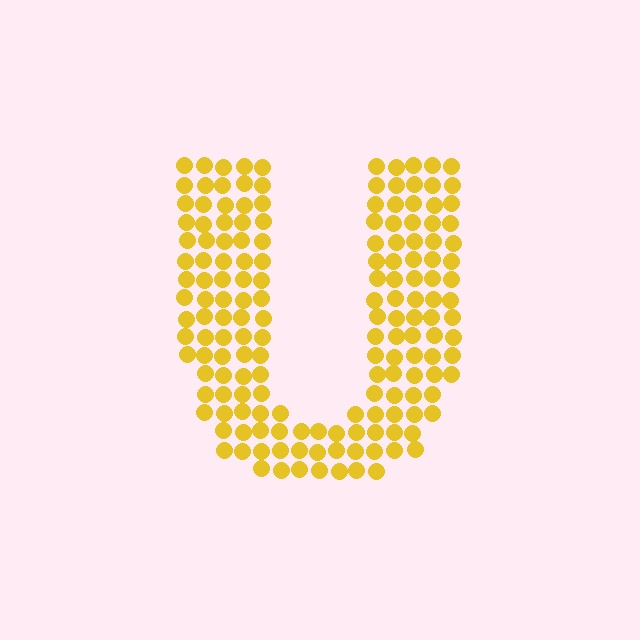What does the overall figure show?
The overall figure shows the letter U.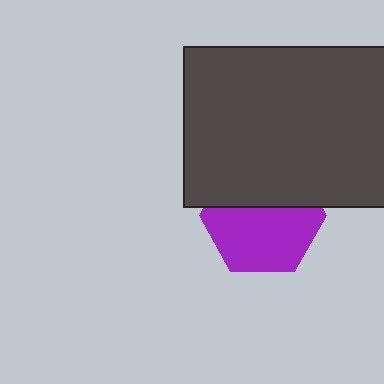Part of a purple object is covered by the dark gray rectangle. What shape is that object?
It is a hexagon.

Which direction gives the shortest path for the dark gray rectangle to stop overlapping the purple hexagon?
Moving up gives the shortest separation.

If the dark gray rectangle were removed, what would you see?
You would see the complete purple hexagon.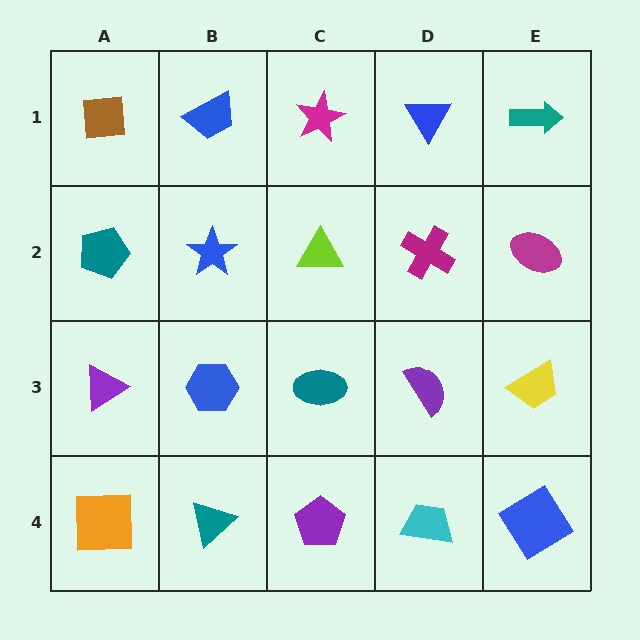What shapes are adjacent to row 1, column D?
A magenta cross (row 2, column D), a magenta star (row 1, column C), a teal arrow (row 1, column E).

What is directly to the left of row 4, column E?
A cyan trapezoid.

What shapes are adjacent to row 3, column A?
A teal pentagon (row 2, column A), an orange square (row 4, column A), a blue hexagon (row 3, column B).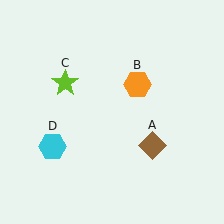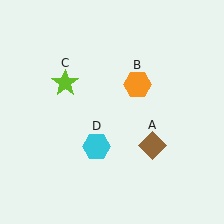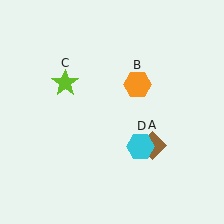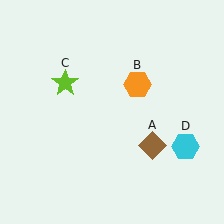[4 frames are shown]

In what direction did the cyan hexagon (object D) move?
The cyan hexagon (object D) moved right.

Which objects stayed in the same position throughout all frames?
Brown diamond (object A) and orange hexagon (object B) and lime star (object C) remained stationary.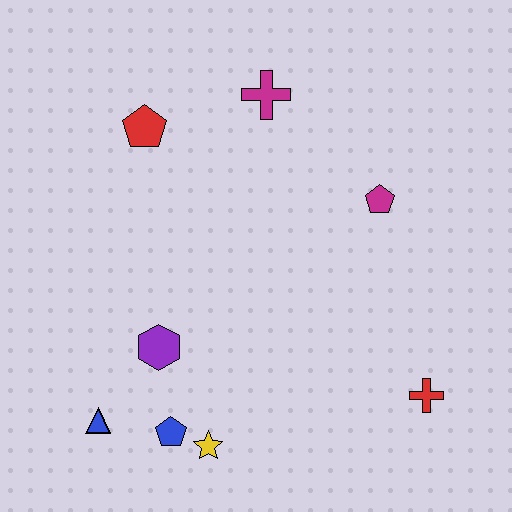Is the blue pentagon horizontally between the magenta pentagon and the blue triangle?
Yes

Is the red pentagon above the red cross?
Yes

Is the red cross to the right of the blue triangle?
Yes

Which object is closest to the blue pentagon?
The yellow star is closest to the blue pentagon.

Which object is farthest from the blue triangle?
The magenta cross is farthest from the blue triangle.